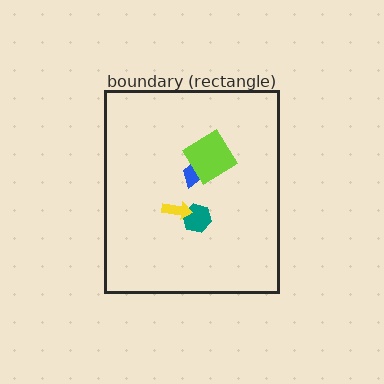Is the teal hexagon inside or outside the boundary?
Inside.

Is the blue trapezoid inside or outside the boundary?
Inside.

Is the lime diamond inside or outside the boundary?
Inside.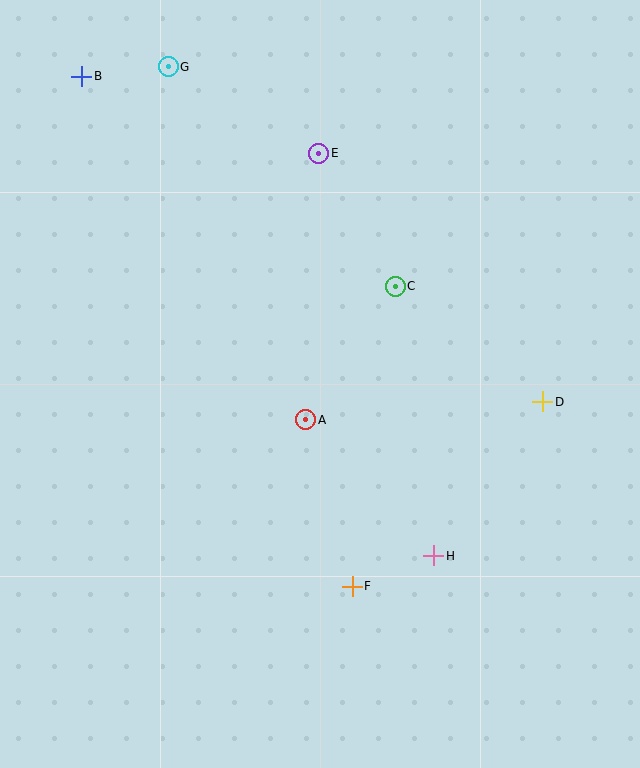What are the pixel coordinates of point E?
Point E is at (319, 153).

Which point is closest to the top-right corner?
Point E is closest to the top-right corner.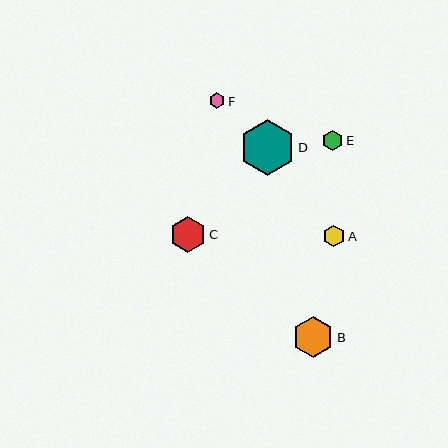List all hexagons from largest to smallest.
From largest to smallest: D, B, C, A, E, F.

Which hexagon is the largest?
Hexagon D is the largest with a size of approximately 55 pixels.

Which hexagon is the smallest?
Hexagon F is the smallest with a size of approximately 16 pixels.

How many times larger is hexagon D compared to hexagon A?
Hexagon D is approximately 2.6 times the size of hexagon A.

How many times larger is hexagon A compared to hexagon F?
Hexagon A is approximately 1.4 times the size of hexagon F.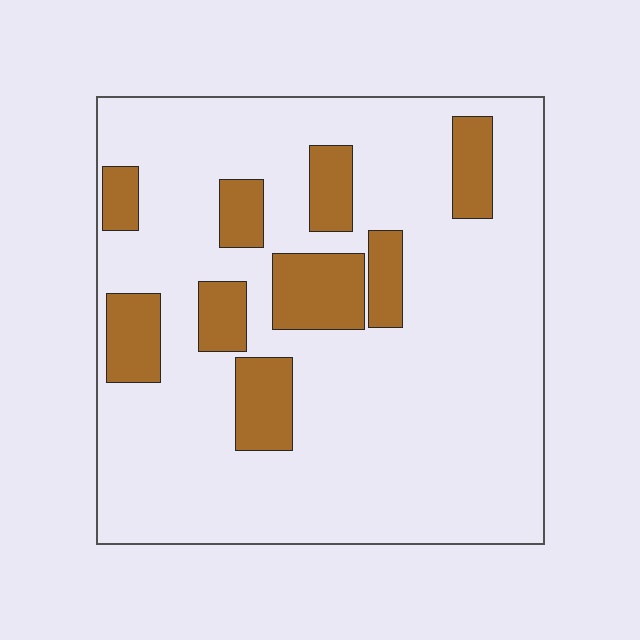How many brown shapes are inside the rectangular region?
9.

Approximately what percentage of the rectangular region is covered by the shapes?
Approximately 20%.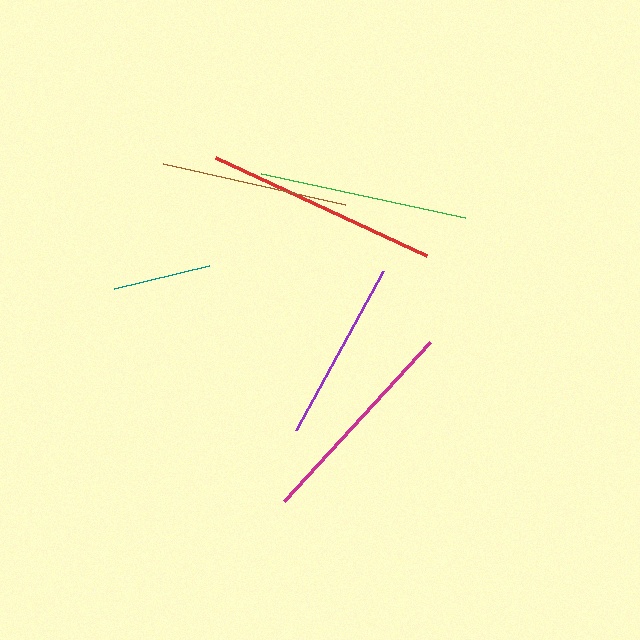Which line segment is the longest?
The red line is the longest at approximately 233 pixels.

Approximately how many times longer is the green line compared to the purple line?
The green line is approximately 1.2 times the length of the purple line.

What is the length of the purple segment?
The purple segment is approximately 181 pixels long.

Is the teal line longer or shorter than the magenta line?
The magenta line is longer than the teal line.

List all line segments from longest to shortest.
From longest to shortest: red, magenta, green, brown, purple, teal.